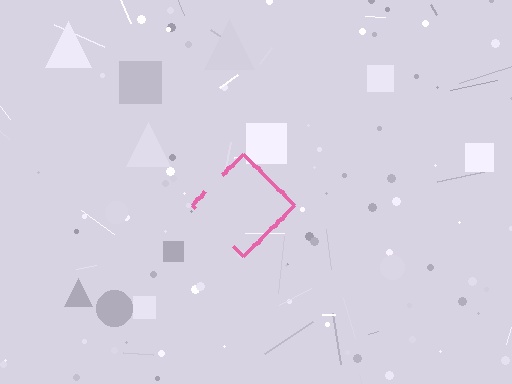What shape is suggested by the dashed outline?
The dashed outline suggests a diamond.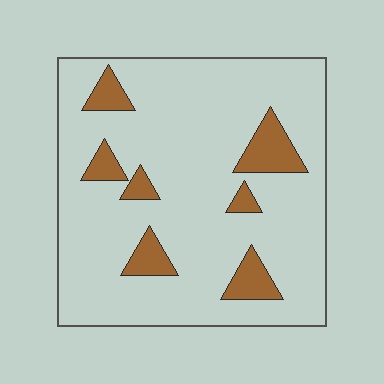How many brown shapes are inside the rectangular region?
7.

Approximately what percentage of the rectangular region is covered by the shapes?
Approximately 15%.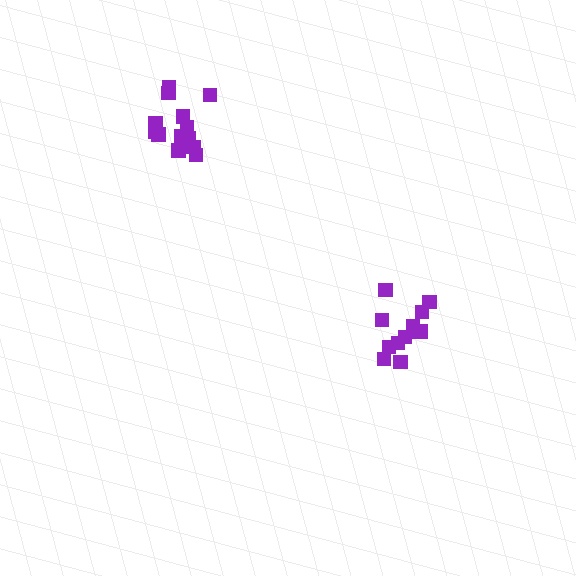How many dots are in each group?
Group 1: 12 dots, Group 2: 13 dots (25 total).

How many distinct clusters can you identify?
There are 2 distinct clusters.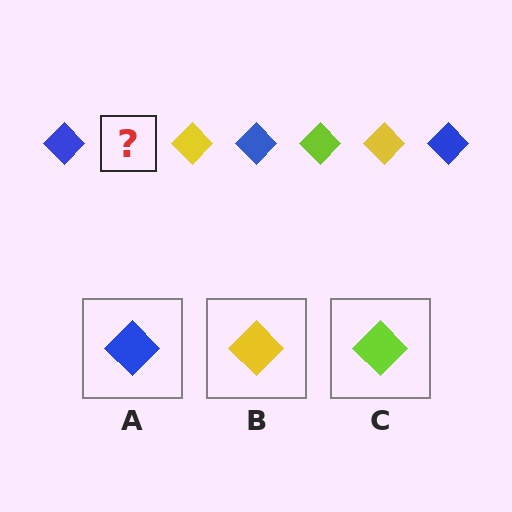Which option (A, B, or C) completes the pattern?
C.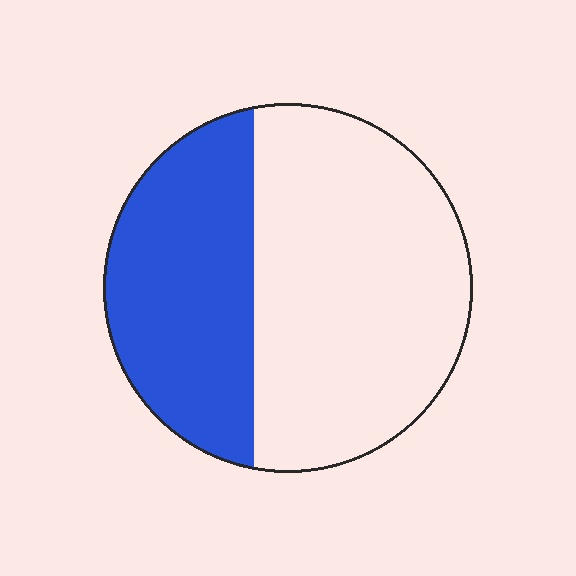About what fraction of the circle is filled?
About three eighths (3/8).